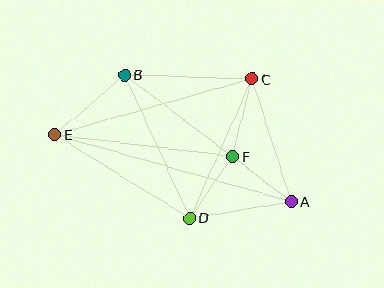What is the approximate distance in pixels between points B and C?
The distance between B and C is approximately 127 pixels.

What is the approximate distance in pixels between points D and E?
The distance between D and E is approximately 158 pixels.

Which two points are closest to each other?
Points A and F are closest to each other.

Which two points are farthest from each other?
Points A and E are farthest from each other.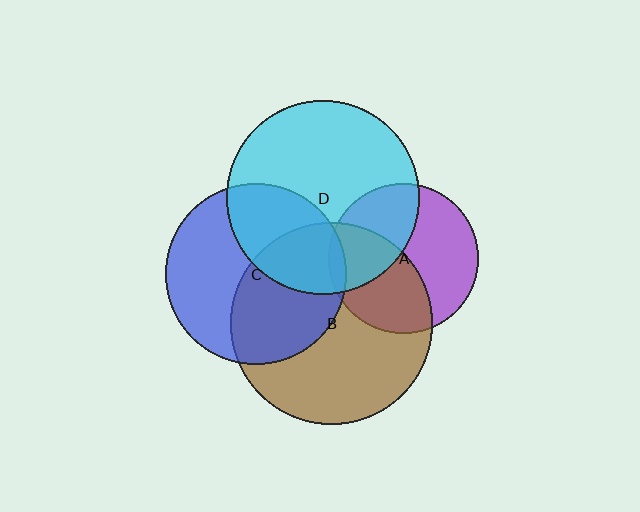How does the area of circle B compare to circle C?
Approximately 1.3 times.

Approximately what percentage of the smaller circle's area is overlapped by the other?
Approximately 45%.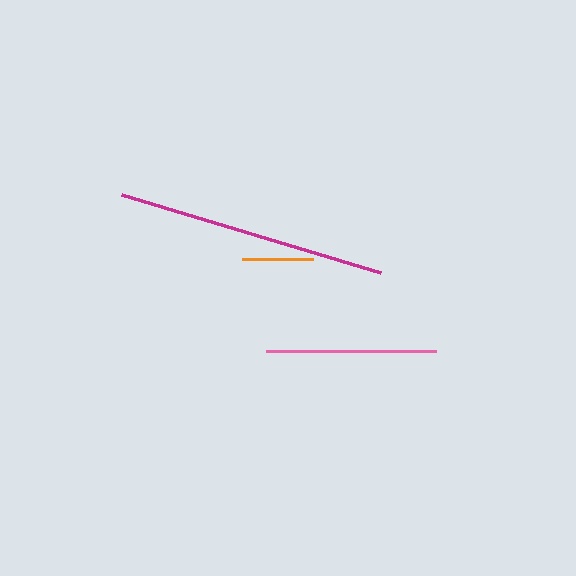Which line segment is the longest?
The magenta line is the longest at approximately 270 pixels.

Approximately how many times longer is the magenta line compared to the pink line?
The magenta line is approximately 1.6 times the length of the pink line.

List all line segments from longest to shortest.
From longest to shortest: magenta, pink, orange.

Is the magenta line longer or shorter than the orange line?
The magenta line is longer than the orange line.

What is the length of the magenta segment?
The magenta segment is approximately 270 pixels long.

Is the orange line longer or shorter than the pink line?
The pink line is longer than the orange line.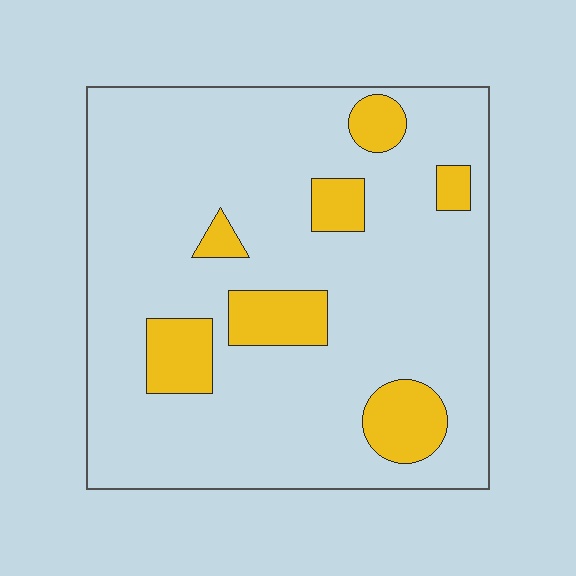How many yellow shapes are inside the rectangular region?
7.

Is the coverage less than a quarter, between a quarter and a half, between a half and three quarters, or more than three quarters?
Less than a quarter.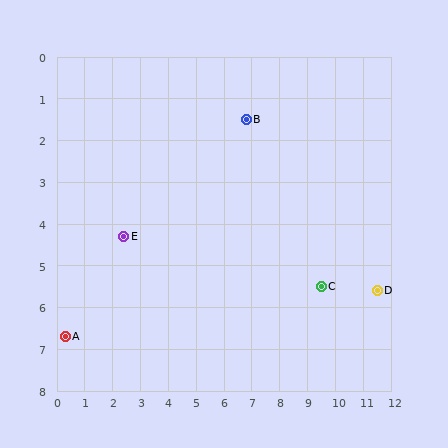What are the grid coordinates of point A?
Point A is at approximately (0.3, 6.7).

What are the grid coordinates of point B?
Point B is at approximately (6.8, 1.5).